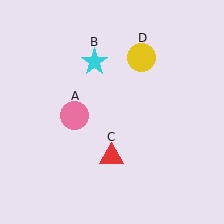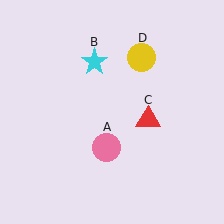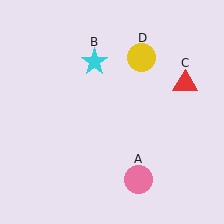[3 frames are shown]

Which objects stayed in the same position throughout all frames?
Cyan star (object B) and yellow circle (object D) remained stationary.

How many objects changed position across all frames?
2 objects changed position: pink circle (object A), red triangle (object C).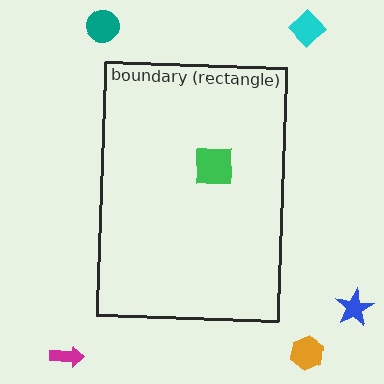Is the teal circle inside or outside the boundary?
Outside.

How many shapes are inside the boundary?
1 inside, 5 outside.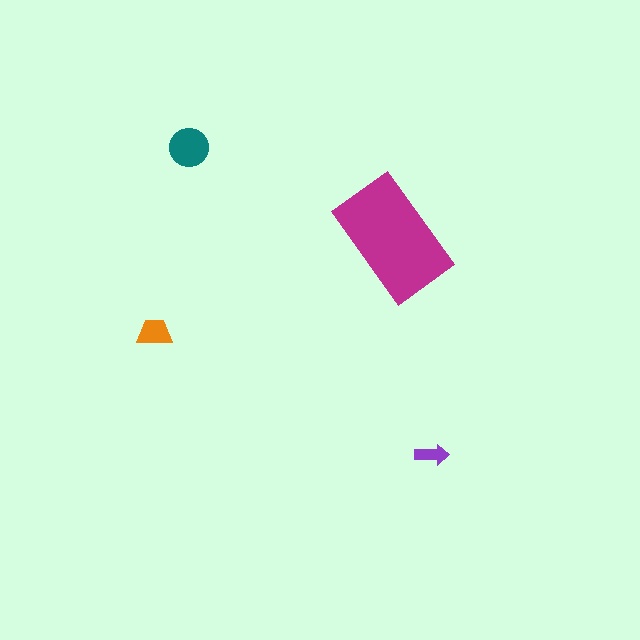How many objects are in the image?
There are 4 objects in the image.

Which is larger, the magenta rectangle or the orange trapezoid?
The magenta rectangle.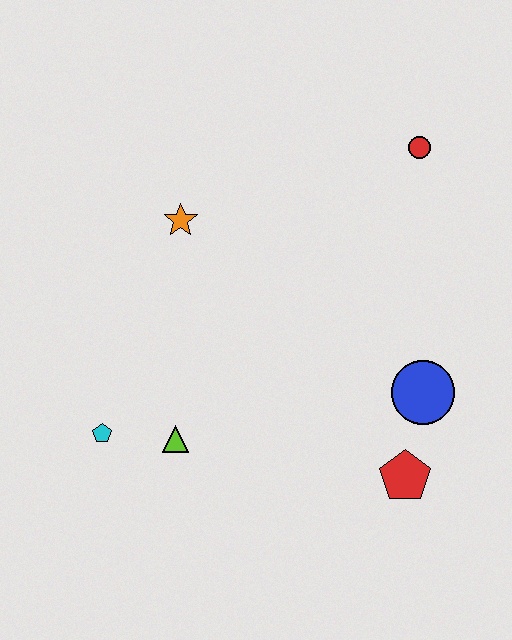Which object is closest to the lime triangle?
The cyan pentagon is closest to the lime triangle.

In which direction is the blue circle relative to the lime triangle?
The blue circle is to the right of the lime triangle.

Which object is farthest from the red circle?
The cyan pentagon is farthest from the red circle.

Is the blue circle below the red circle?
Yes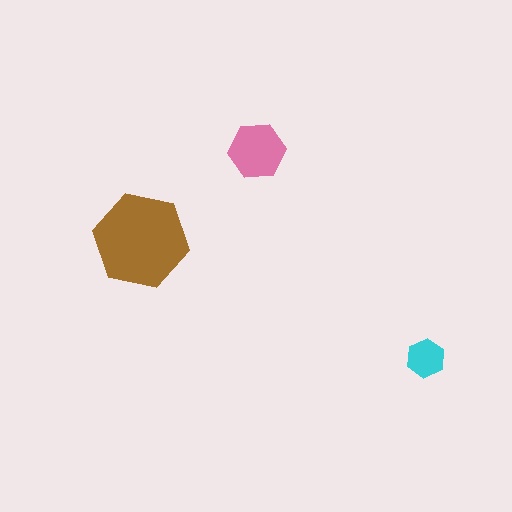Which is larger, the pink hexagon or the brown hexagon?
The brown one.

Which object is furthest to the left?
The brown hexagon is leftmost.